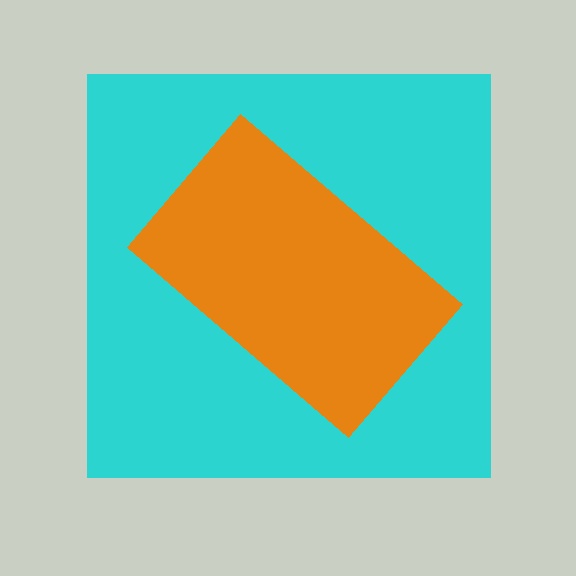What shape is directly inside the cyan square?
The orange rectangle.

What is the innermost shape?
The orange rectangle.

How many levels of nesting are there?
2.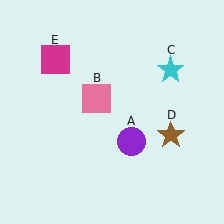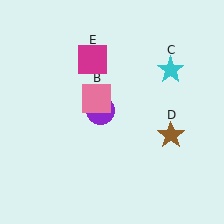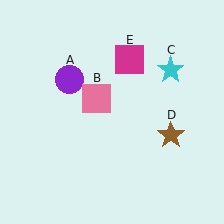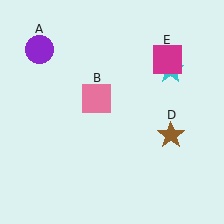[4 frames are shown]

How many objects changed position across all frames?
2 objects changed position: purple circle (object A), magenta square (object E).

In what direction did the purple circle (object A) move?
The purple circle (object A) moved up and to the left.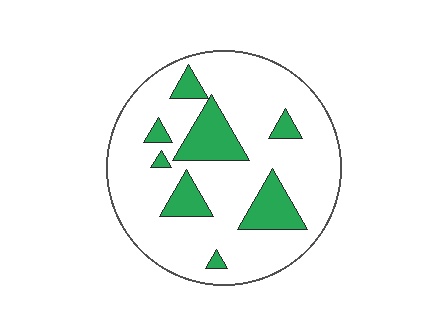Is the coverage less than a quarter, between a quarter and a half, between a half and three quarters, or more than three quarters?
Less than a quarter.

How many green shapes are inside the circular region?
8.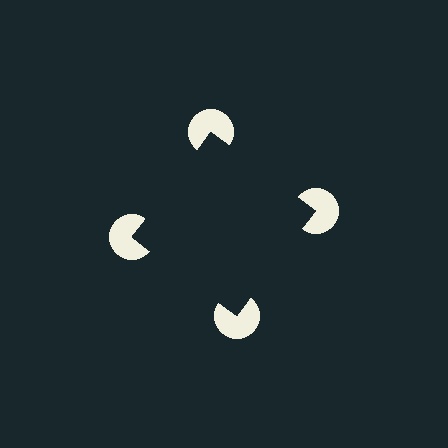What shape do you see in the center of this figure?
An illusory square — its edges are inferred from the aligned wedge cuts in the pac-man discs, not physically drawn.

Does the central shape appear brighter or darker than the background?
It typically appears slightly darker than the background, even though no actual brightness change is drawn.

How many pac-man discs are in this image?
There are 4 — one at each vertex of the illusory square.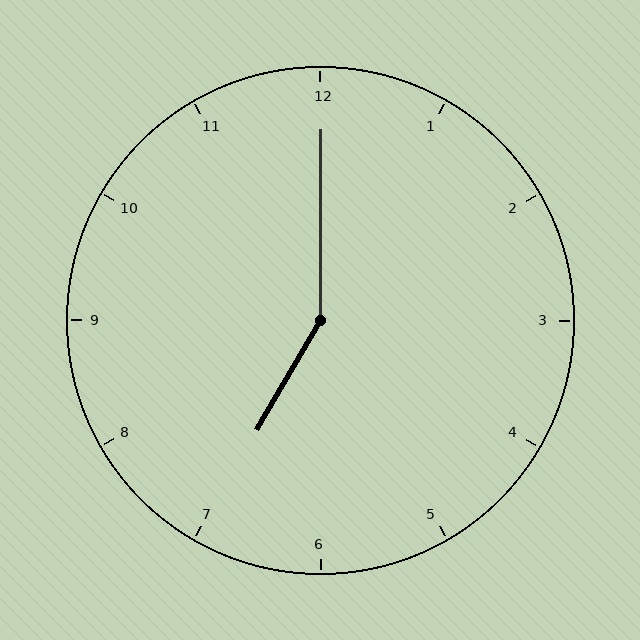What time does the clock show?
7:00.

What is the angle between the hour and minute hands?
Approximately 150 degrees.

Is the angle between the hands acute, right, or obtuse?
It is obtuse.